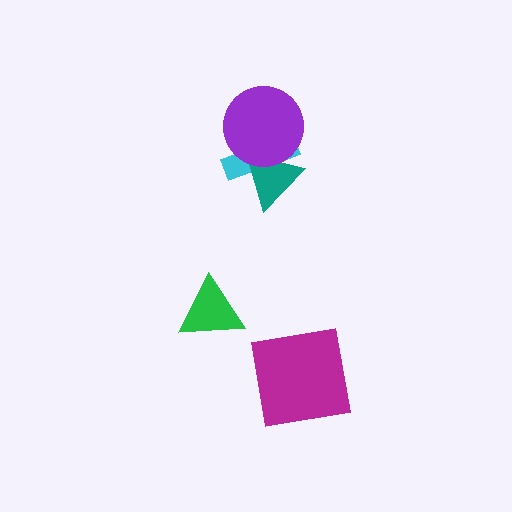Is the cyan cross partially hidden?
Yes, it is partially covered by another shape.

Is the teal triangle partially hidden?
Yes, it is partially covered by another shape.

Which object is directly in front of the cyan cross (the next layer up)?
The teal triangle is directly in front of the cyan cross.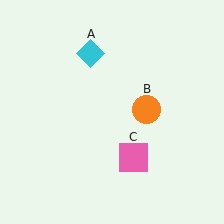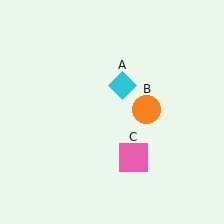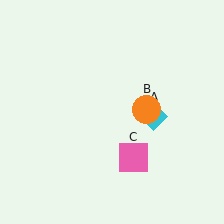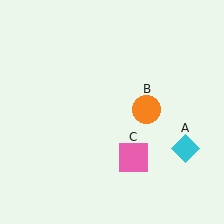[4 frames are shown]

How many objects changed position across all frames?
1 object changed position: cyan diamond (object A).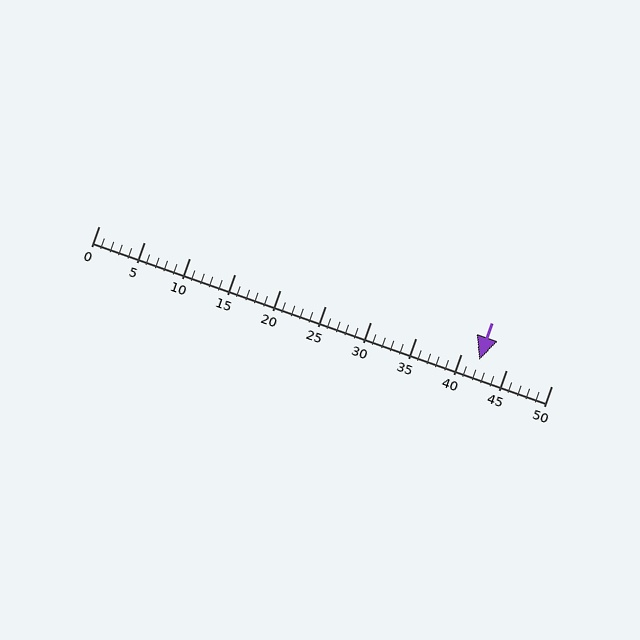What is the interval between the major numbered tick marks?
The major tick marks are spaced 5 units apart.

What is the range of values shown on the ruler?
The ruler shows values from 0 to 50.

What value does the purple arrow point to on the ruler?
The purple arrow points to approximately 42.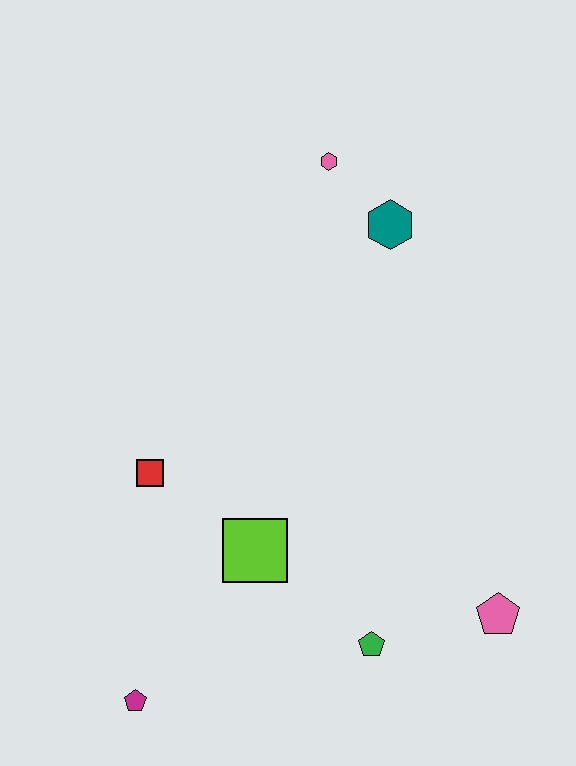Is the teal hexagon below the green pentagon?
No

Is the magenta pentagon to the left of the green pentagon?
Yes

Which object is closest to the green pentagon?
The pink pentagon is closest to the green pentagon.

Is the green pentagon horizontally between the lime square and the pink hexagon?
No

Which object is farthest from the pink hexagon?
The magenta pentagon is farthest from the pink hexagon.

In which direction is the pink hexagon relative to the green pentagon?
The pink hexagon is above the green pentagon.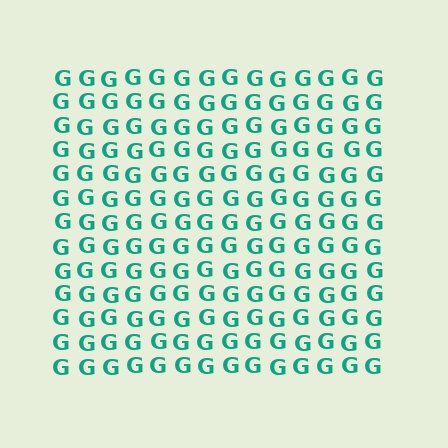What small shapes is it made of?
It is made of small letter G's.